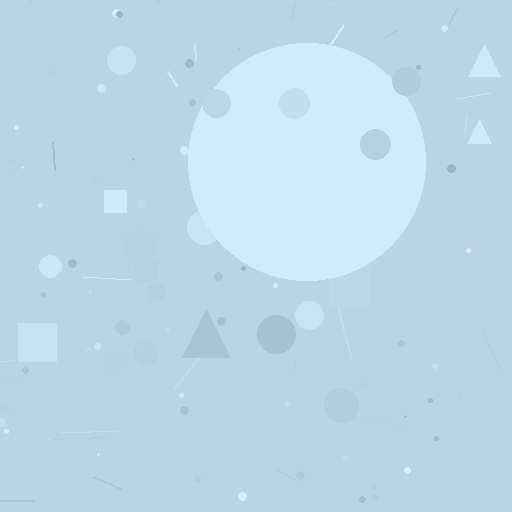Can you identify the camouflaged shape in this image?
The camouflaged shape is a circle.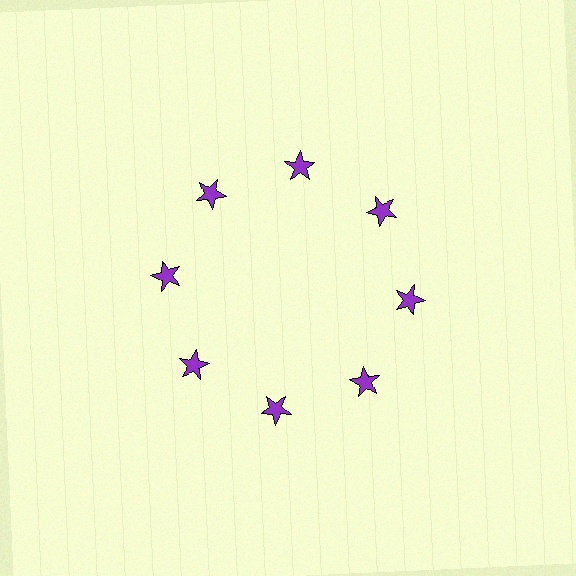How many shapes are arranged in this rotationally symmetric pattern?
There are 8 shapes, arranged in 8 groups of 1.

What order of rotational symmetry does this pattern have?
This pattern has 8-fold rotational symmetry.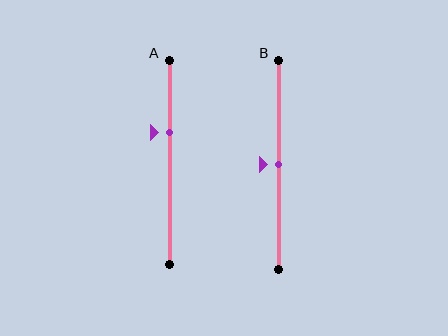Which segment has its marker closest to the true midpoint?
Segment B has its marker closest to the true midpoint.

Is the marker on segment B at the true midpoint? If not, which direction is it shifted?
Yes, the marker on segment B is at the true midpoint.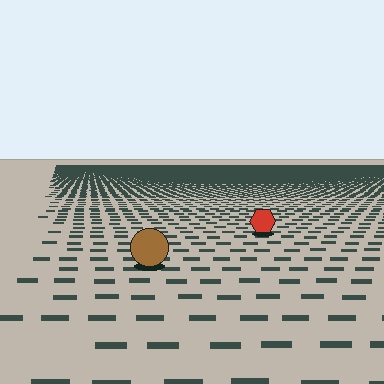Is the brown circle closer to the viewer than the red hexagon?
Yes. The brown circle is closer — you can tell from the texture gradient: the ground texture is coarser near it.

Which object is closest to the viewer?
The brown circle is closest. The texture marks near it are larger and more spread out.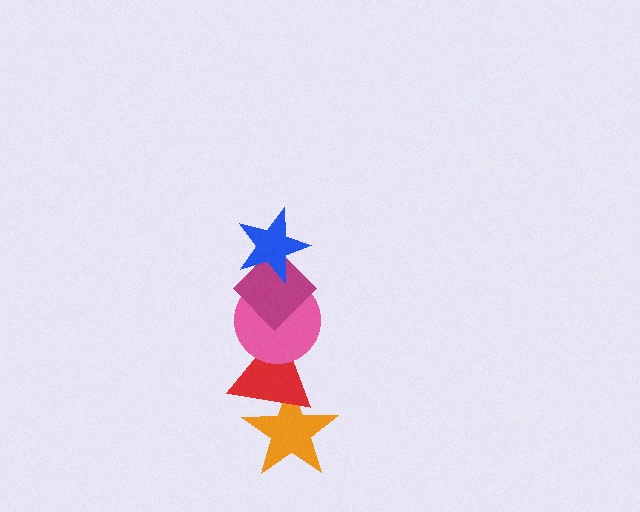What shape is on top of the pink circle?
The magenta diamond is on top of the pink circle.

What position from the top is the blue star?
The blue star is 1st from the top.